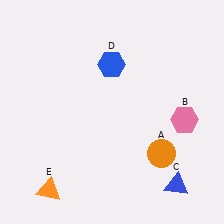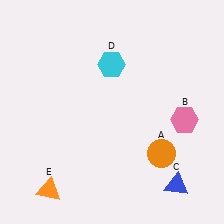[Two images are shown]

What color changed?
The hexagon (D) changed from blue in Image 1 to cyan in Image 2.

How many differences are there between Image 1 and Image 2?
There is 1 difference between the two images.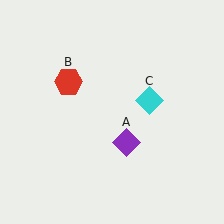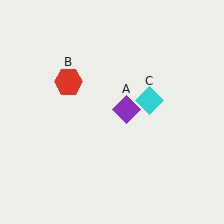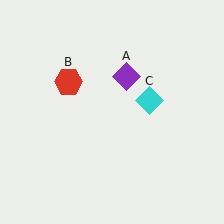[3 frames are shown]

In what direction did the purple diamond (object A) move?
The purple diamond (object A) moved up.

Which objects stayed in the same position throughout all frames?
Red hexagon (object B) and cyan diamond (object C) remained stationary.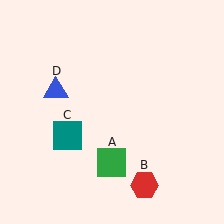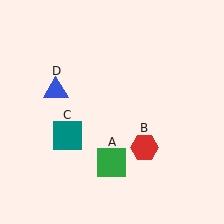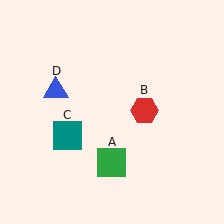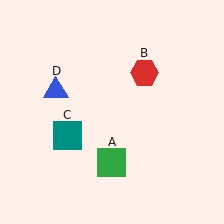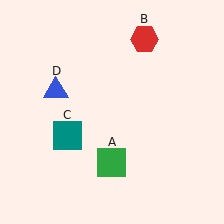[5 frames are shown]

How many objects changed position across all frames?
1 object changed position: red hexagon (object B).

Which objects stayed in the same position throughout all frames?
Green square (object A) and teal square (object C) and blue triangle (object D) remained stationary.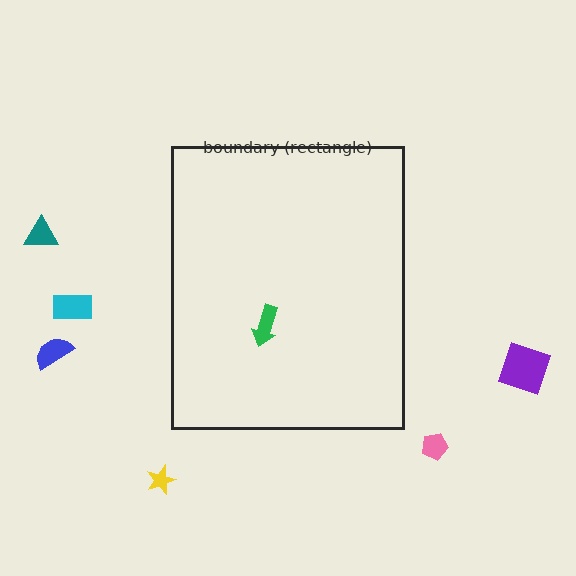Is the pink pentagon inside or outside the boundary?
Outside.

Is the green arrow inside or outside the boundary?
Inside.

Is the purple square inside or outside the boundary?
Outside.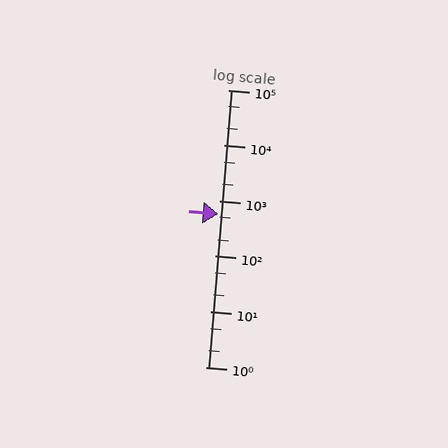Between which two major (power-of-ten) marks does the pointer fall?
The pointer is between 100 and 1000.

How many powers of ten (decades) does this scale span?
The scale spans 5 decades, from 1 to 100000.